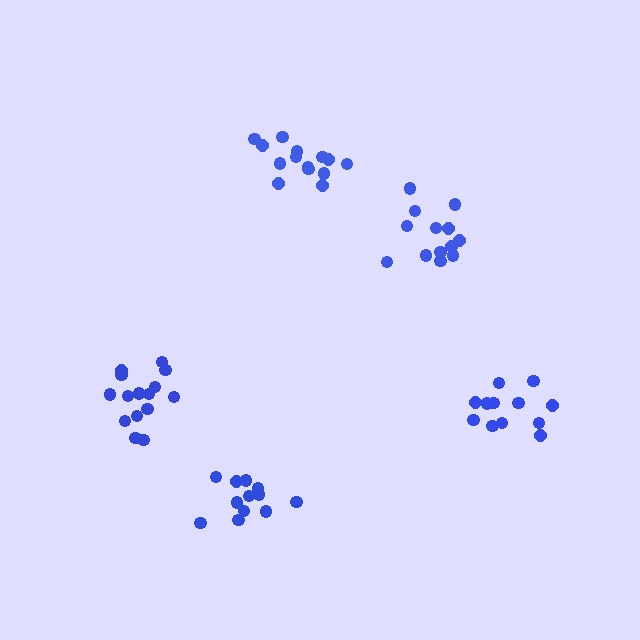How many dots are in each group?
Group 1: 12 dots, Group 2: 15 dots, Group 3: 12 dots, Group 4: 14 dots, Group 5: 13 dots (66 total).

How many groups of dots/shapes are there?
There are 5 groups.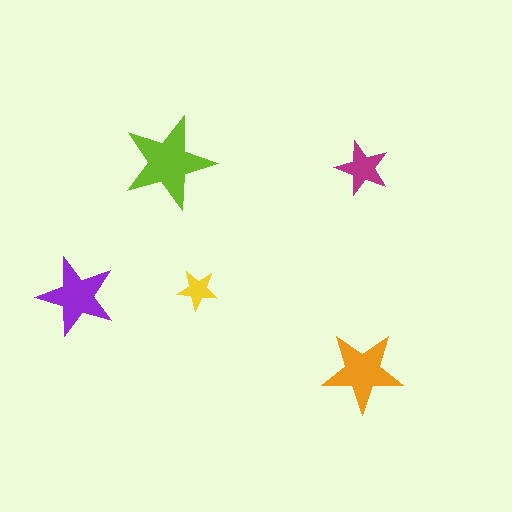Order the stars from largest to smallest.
the lime one, the orange one, the purple one, the magenta one, the yellow one.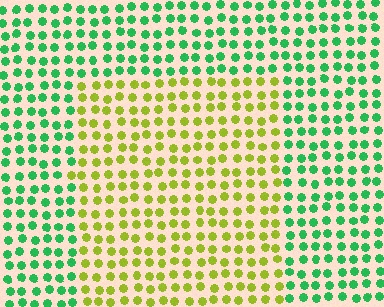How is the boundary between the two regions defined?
The boundary is defined purely by a slight shift in hue (about 63 degrees). Spacing, size, and orientation are identical on both sides.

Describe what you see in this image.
The image is filled with small green elements in a uniform arrangement. A rectangle-shaped region is visible where the elements are tinted to a slightly different hue, forming a subtle color boundary.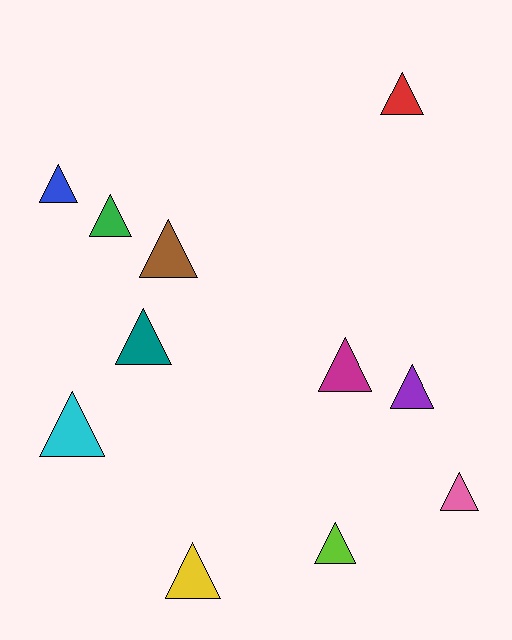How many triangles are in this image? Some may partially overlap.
There are 11 triangles.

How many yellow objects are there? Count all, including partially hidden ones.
There is 1 yellow object.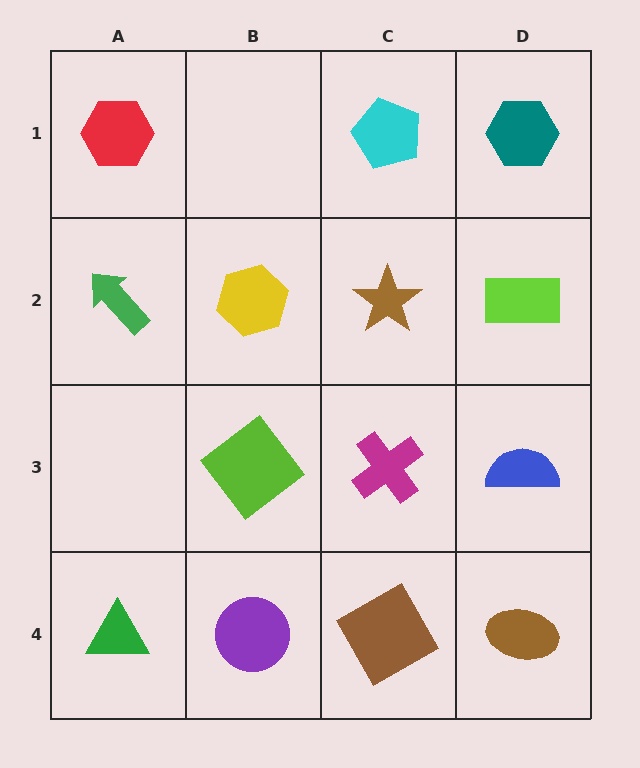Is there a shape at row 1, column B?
No, that cell is empty.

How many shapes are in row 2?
4 shapes.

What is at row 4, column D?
A brown ellipse.